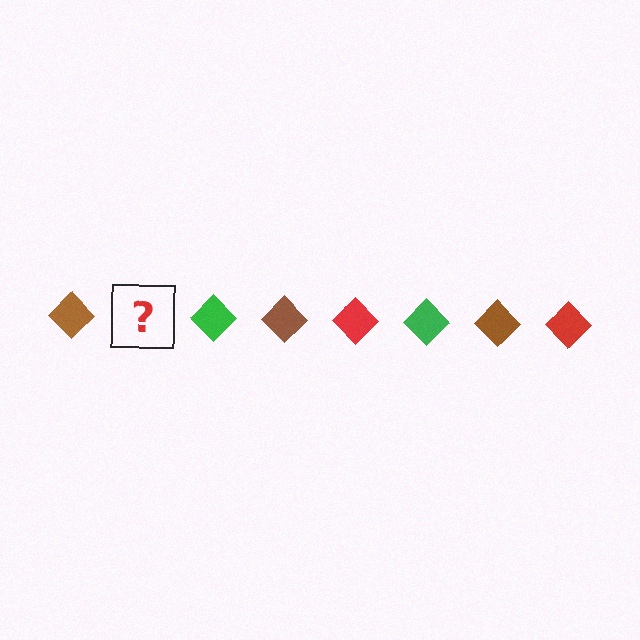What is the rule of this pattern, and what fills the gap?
The rule is that the pattern cycles through brown, red, green diamonds. The gap should be filled with a red diamond.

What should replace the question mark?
The question mark should be replaced with a red diamond.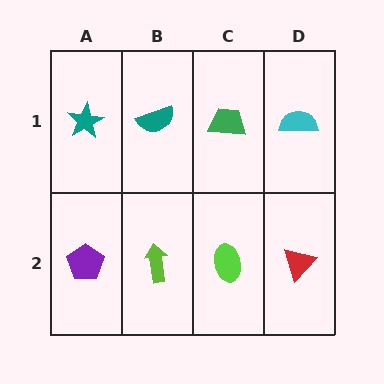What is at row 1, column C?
A green trapezoid.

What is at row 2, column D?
A red triangle.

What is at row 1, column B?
A teal semicircle.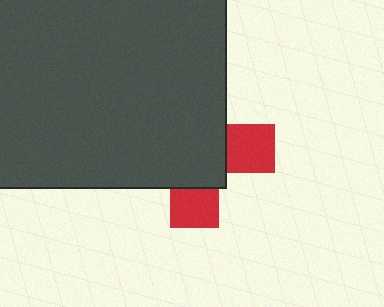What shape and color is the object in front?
The object in front is a dark gray square.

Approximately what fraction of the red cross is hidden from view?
Roughly 68% of the red cross is hidden behind the dark gray square.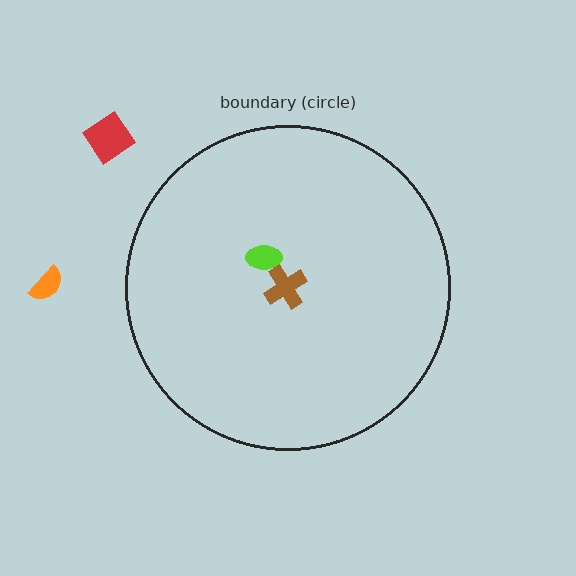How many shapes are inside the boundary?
2 inside, 2 outside.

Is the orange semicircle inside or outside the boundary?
Outside.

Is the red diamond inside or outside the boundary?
Outside.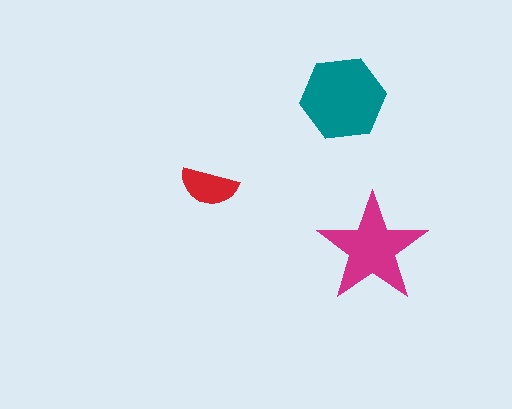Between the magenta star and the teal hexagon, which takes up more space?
The teal hexagon.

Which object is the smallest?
The red semicircle.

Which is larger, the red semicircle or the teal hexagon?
The teal hexagon.